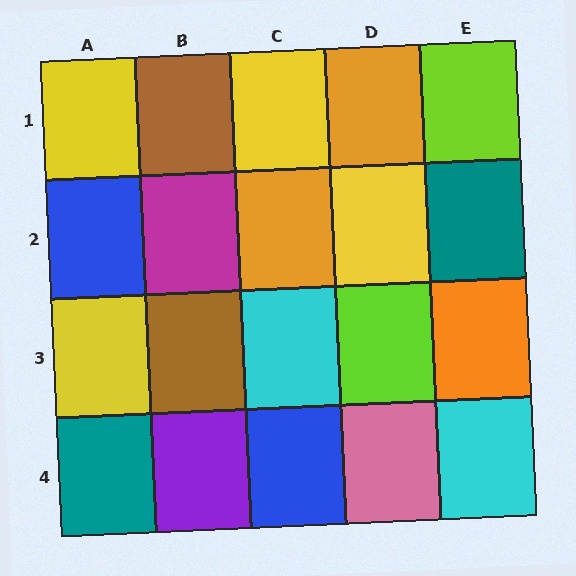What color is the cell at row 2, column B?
Magenta.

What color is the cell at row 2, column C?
Orange.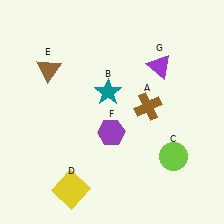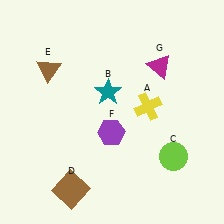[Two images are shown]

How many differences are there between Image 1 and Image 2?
There are 3 differences between the two images.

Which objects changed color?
A changed from brown to yellow. D changed from yellow to brown. G changed from purple to magenta.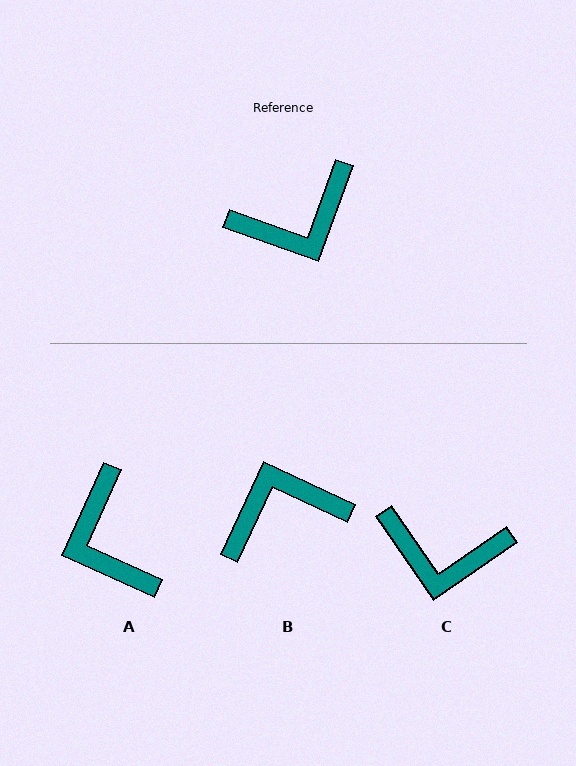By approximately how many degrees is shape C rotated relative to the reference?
Approximately 36 degrees clockwise.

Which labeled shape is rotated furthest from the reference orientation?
B, about 175 degrees away.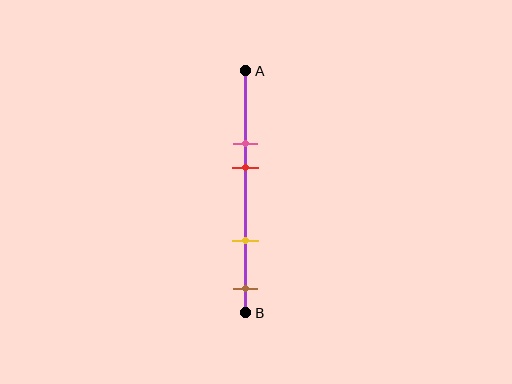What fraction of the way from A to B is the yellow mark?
The yellow mark is approximately 70% (0.7) of the way from A to B.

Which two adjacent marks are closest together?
The pink and red marks are the closest adjacent pair.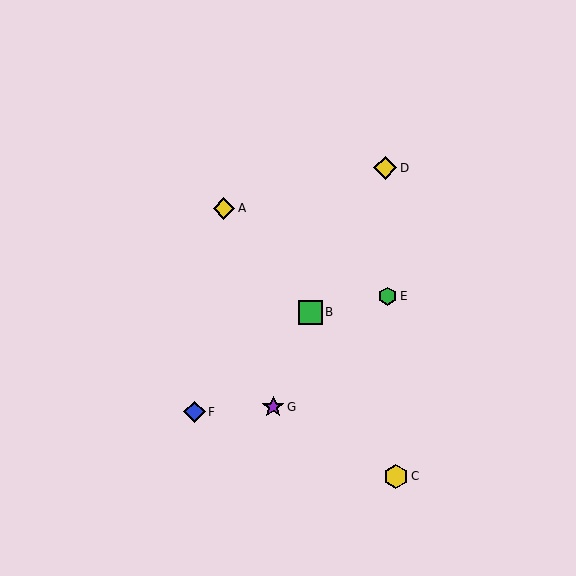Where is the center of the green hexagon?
The center of the green hexagon is at (388, 296).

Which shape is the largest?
The yellow hexagon (labeled C) is the largest.